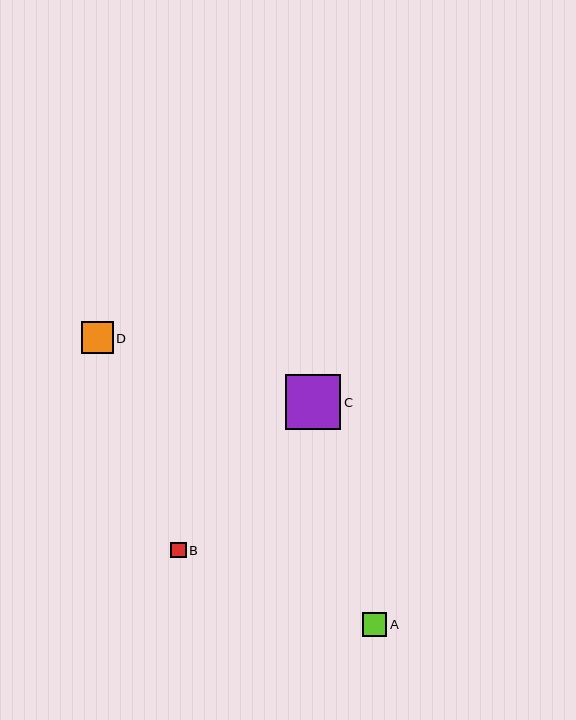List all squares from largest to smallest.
From largest to smallest: C, D, A, B.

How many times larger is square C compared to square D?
Square C is approximately 1.7 times the size of square D.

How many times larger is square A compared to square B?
Square A is approximately 1.5 times the size of square B.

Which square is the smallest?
Square B is the smallest with a size of approximately 16 pixels.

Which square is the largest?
Square C is the largest with a size of approximately 55 pixels.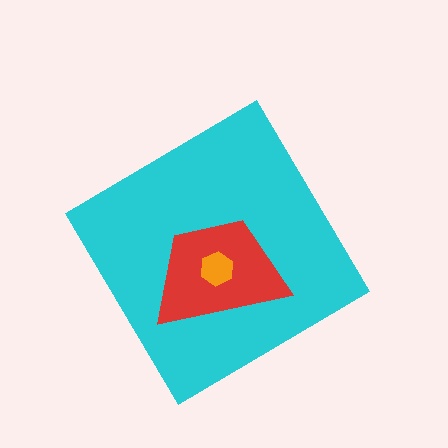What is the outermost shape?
The cyan diamond.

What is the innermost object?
The orange hexagon.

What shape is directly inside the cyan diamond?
The red trapezoid.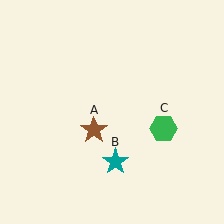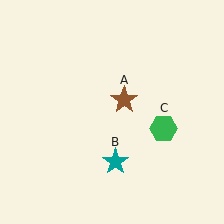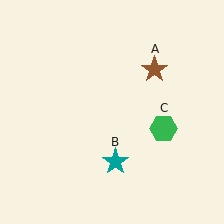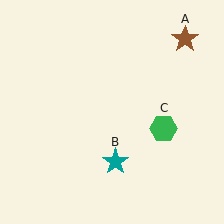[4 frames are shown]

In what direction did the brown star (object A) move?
The brown star (object A) moved up and to the right.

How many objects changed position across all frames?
1 object changed position: brown star (object A).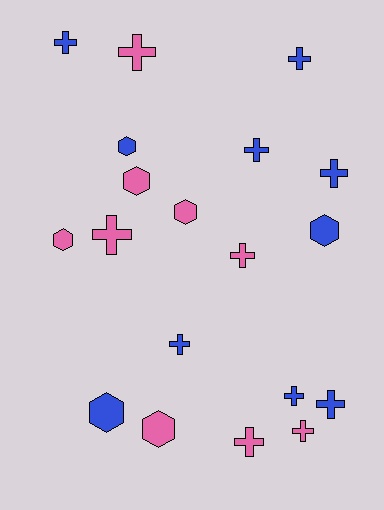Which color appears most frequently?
Blue, with 10 objects.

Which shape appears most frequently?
Cross, with 12 objects.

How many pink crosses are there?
There are 5 pink crosses.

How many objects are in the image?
There are 19 objects.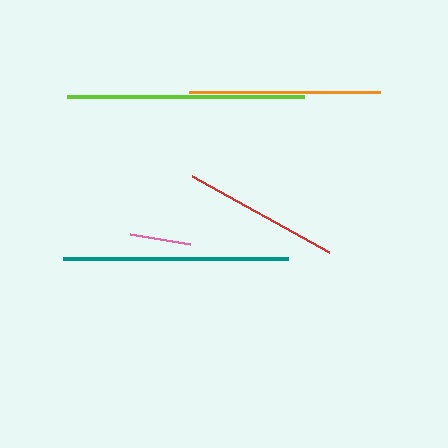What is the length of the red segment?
The red segment is approximately 156 pixels long.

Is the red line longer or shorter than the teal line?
The teal line is longer than the red line.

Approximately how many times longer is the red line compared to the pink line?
The red line is approximately 2.6 times the length of the pink line.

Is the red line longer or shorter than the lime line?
The lime line is longer than the red line.